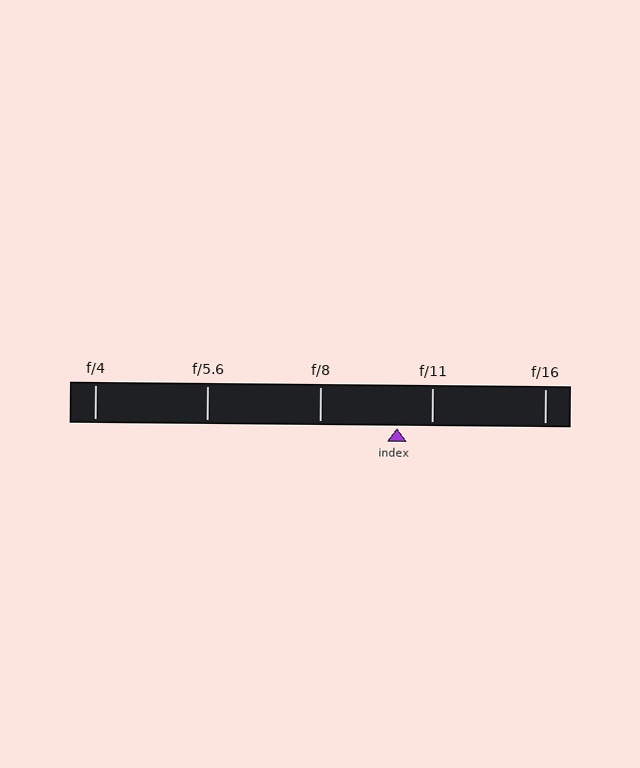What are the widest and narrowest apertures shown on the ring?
The widest aperture shown is f/4 and the narrowest is f/16.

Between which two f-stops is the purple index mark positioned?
The index mark is between f/8 and f/11.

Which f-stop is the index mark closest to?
The index mark is closest to f/11.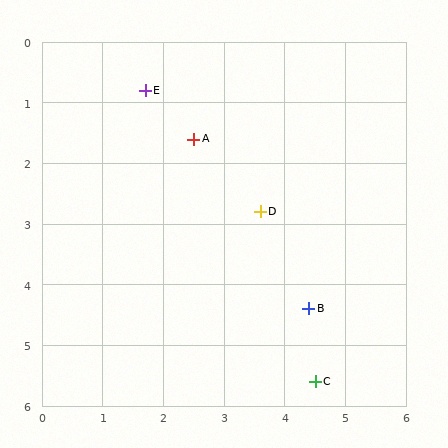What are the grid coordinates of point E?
Point E is at approximately (1.7, 0.8).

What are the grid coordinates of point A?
Point A is at approximately (2.5, 1.6).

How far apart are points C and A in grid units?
Points C and A are about 4.5 grid units apart.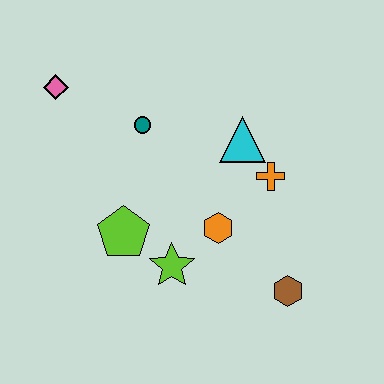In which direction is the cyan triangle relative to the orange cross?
The cyan triangle is above the orange cross.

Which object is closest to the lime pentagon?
The lime star is closest to the lime pentagon.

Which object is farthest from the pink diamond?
The brown hexagon is farthest from the pink diamond.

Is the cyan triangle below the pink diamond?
Yes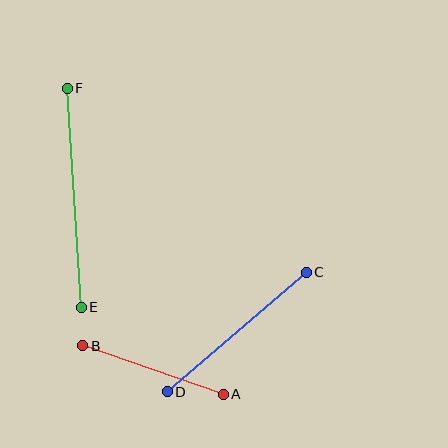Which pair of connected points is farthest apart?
Points E and F are farthest apart.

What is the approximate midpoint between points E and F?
The midpoint is at approximately (74, 198) pixels.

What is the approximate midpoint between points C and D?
The midpoint is at approximately (237, 332) pixels.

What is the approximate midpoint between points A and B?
The midpoint is at approximately (153, 370) pixels.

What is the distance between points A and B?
The distance is approximately 149 pixels.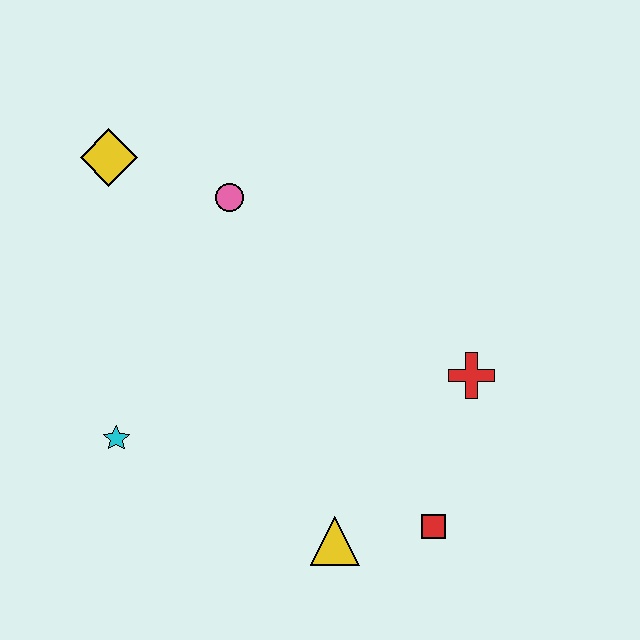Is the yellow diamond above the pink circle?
Yes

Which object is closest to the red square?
The yellow triangle is closest to the red square.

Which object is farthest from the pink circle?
The red square is farthest from the pink circle.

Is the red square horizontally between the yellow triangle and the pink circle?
No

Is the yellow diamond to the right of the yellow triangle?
No